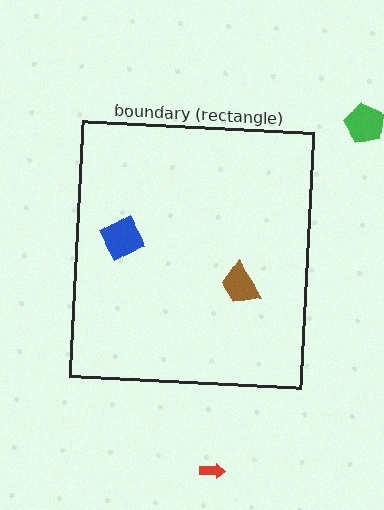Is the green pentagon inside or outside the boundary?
Outside.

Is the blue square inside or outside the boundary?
Inside.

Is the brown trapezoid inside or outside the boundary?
Inside.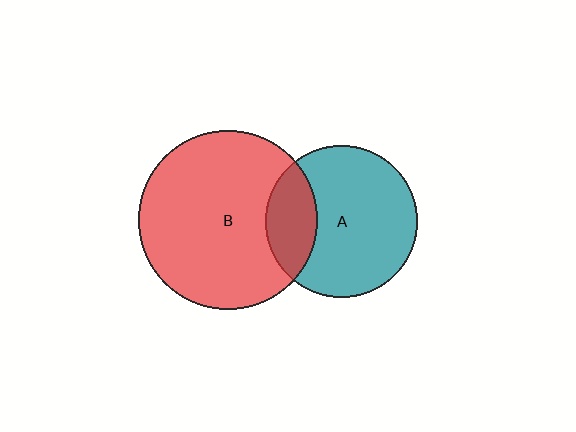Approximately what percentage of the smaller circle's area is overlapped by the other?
Approximately 25%.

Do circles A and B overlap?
Yes.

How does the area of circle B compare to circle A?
Approximately 1.4 times.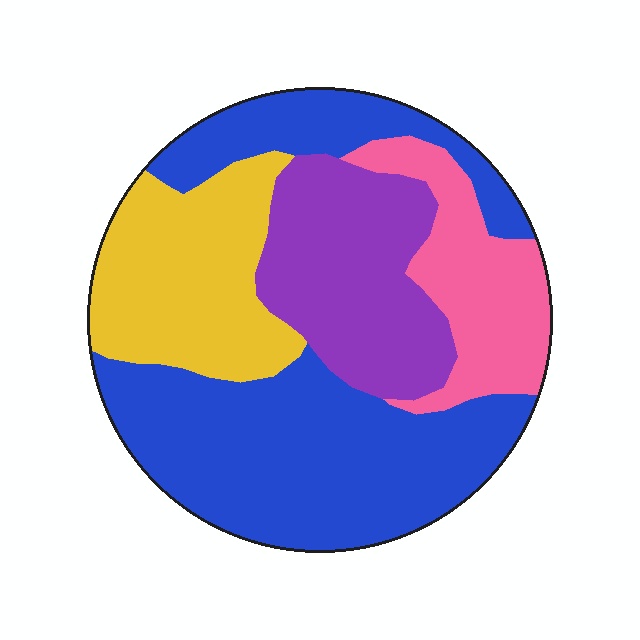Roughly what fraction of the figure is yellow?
Yellow takes up about one fifth (1/5) of the figure.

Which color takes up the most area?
Blue, at roughly 45%.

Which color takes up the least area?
Pink, at roughly 15%.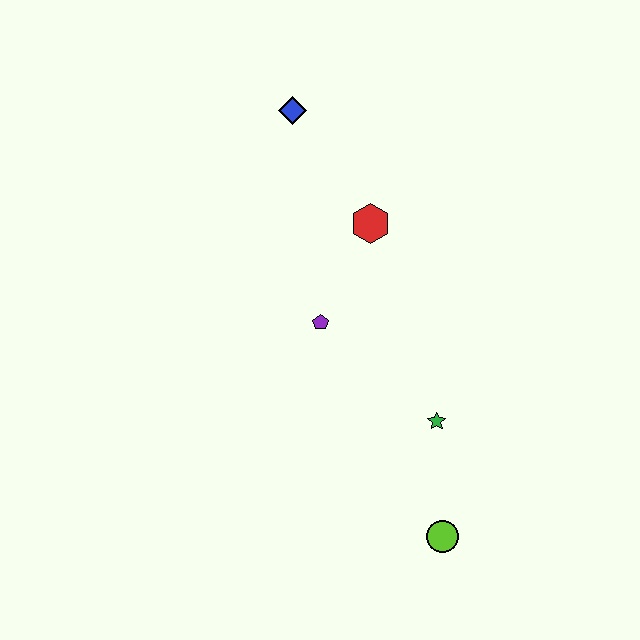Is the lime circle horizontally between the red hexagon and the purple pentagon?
No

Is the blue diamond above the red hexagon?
Yes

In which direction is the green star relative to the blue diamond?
The green star is below the blue diamond.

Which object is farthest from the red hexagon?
The lime circle is farthest from the red hexagon.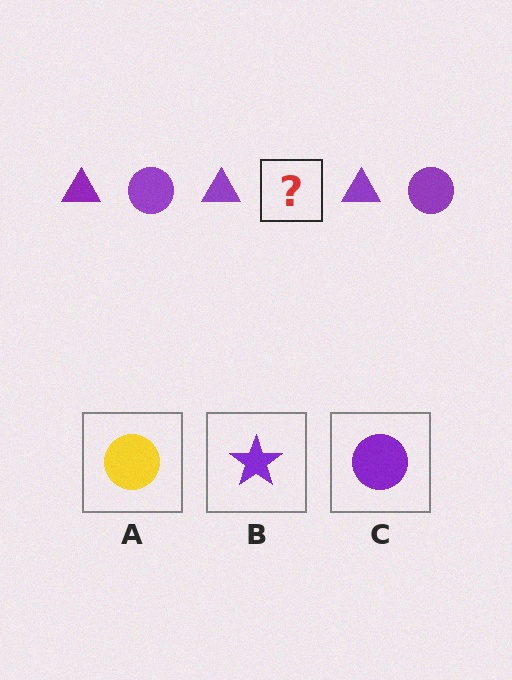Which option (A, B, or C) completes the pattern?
C.